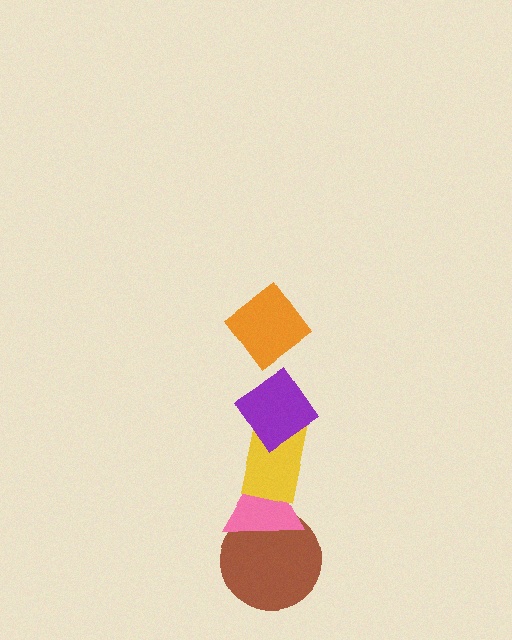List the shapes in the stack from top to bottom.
From top to bottom: the orange diamond, the purple diamond, the yellow rectangle, the pink triangle, the brown circle.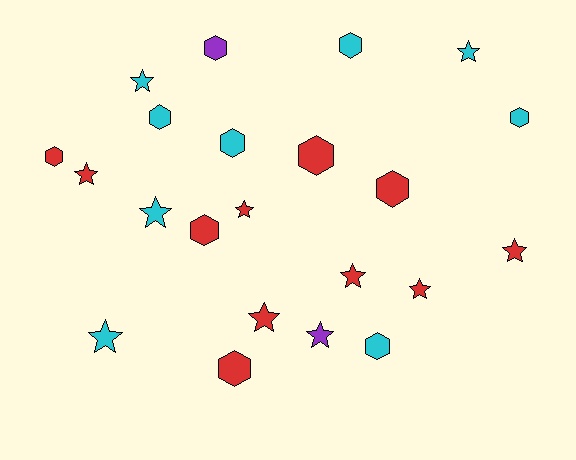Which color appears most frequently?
Red, with 11 objects.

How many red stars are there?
There are 6 red stars.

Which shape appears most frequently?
Star, with 11 objects.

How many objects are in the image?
There are 22 objects.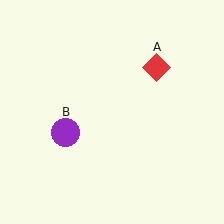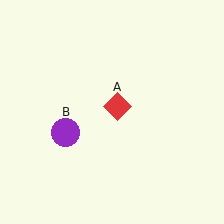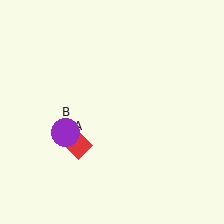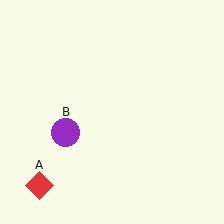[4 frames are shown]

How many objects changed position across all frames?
1 object changed position: red diamond (object A).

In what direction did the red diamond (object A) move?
The red diamond (object A) moved down and to the left.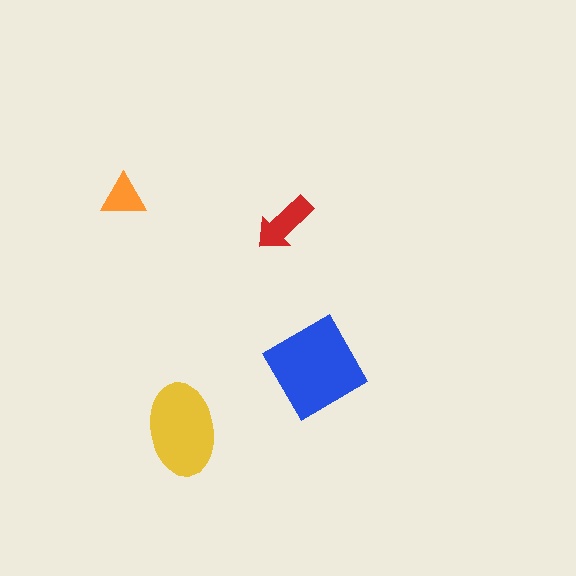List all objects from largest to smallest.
The blue diamond, the yellow ellipse, the red arrow, the orange triangle.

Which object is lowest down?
The yellow ellipse is bottommost.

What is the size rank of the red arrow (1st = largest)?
3rd.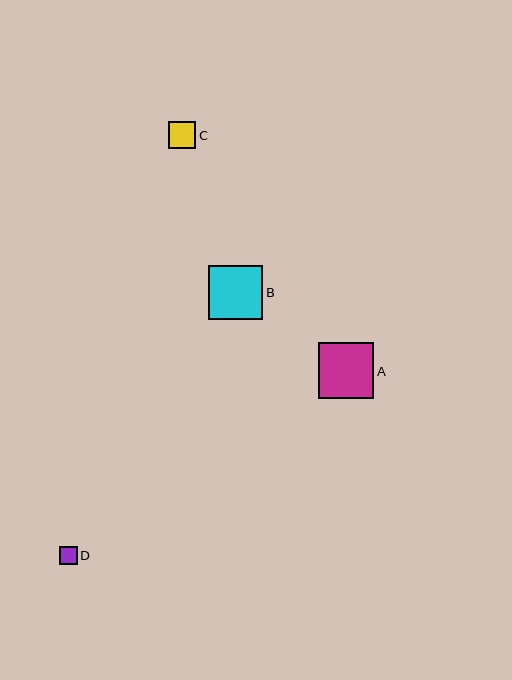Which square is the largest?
Square A is the largest with a size of approximately 55 pixels.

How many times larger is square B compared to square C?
Square B is approximately 2.0 times the size of square C.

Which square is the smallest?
Square D is the smallest with a size of approximately 18 pixels.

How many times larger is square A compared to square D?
Square A is approximately 3.1 times the size of square D.